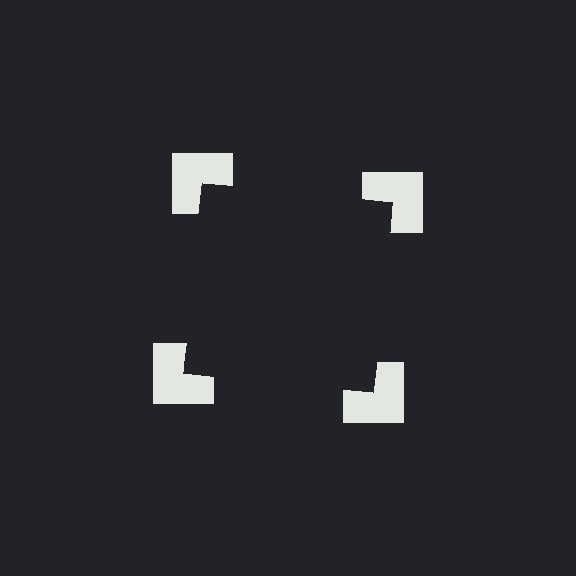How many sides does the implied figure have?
4 sides.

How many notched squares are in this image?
There are 4 — one at each vertex of the illusory square.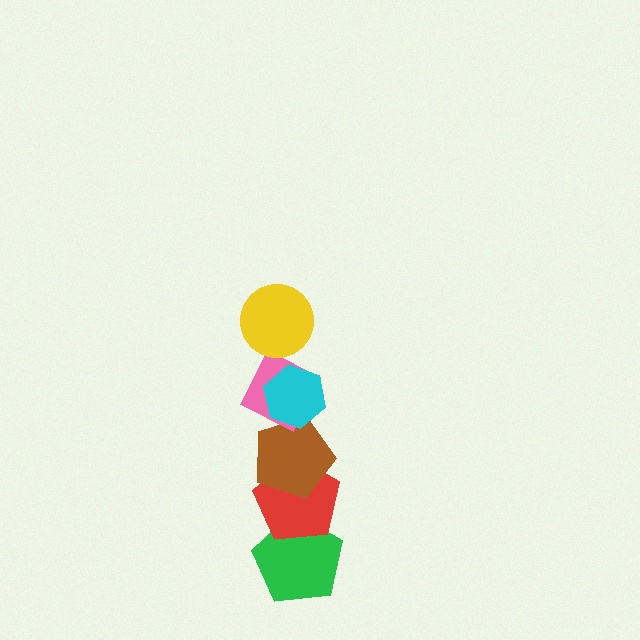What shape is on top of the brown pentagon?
The pink diamond is on top of the brown pentagon.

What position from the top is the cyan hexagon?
The cyan hexagon is 2nd from the top.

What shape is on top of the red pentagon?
The brown pentagon is on top of the red pentagon.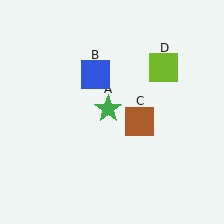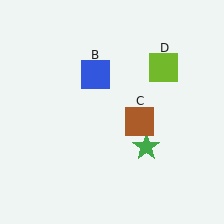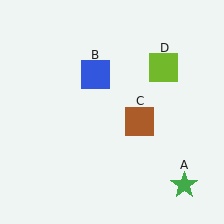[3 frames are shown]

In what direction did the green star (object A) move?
The green star (object A) moved down and to the right.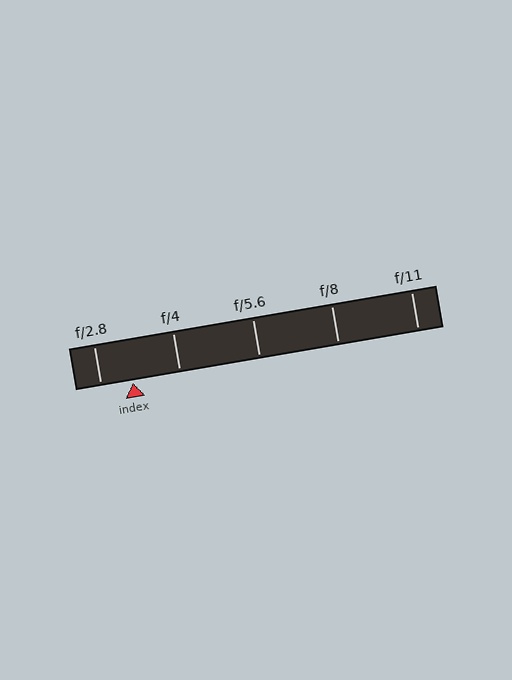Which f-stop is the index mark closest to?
The index mark is closest to f/2.8.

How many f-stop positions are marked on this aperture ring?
There are 5 f-stop positions marked.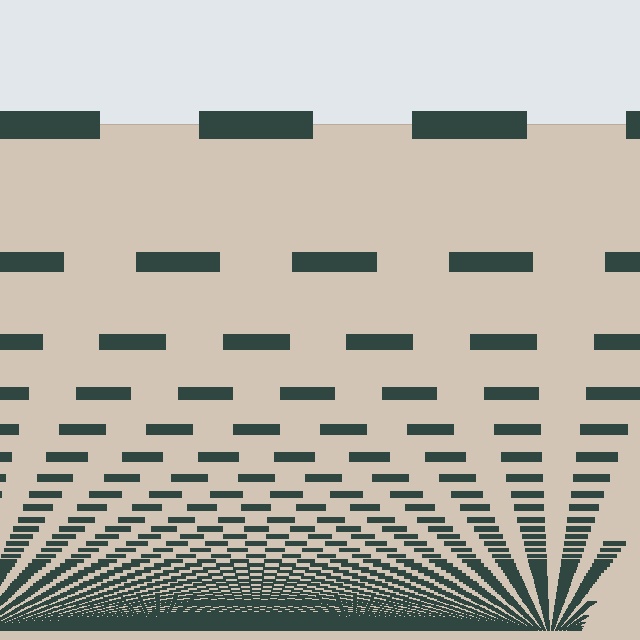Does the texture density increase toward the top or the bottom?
Density increases toward the bottom.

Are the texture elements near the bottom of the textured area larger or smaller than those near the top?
Smaller. The gradient is inverted — elements near the bottom are smaller and denser.